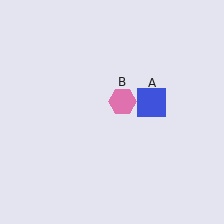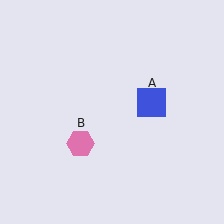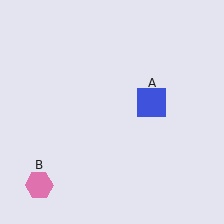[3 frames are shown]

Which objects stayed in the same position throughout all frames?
Blue square (object A) remained stationary.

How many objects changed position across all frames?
1 object changed position: pink hexagon (object B).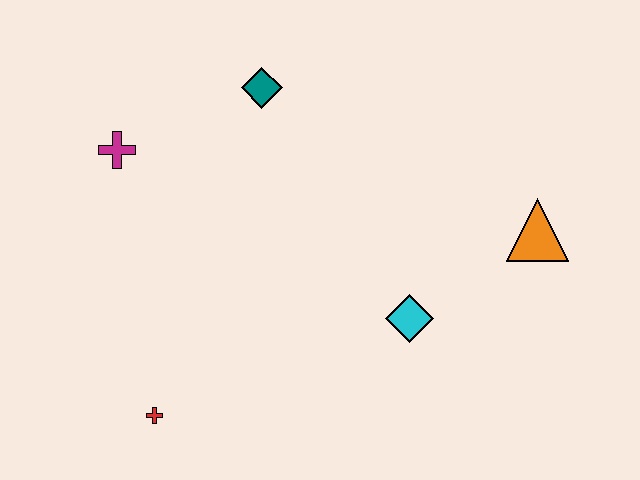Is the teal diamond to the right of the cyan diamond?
No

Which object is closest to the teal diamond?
The magenta cross is closest to the teal diamond.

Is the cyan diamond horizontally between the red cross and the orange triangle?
Yes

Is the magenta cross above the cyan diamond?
Yes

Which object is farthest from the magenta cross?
The orange triangle is farthest from the magenta cross.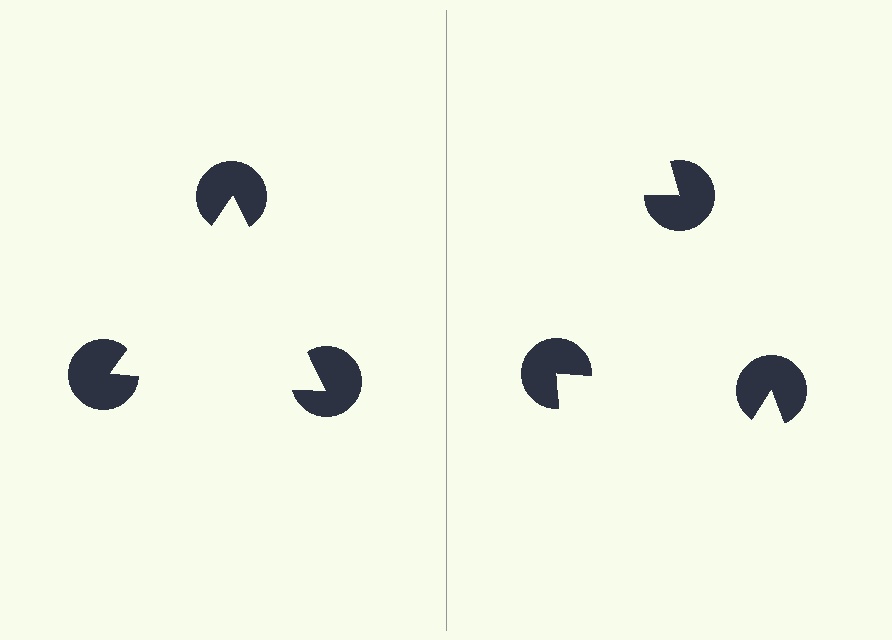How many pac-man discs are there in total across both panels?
6 — 3 on each side.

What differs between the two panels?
The pac-man discs are positioned identically on both sides; only the wedge orientations differ. On the left they align to a triangle; on the right they are misaligned.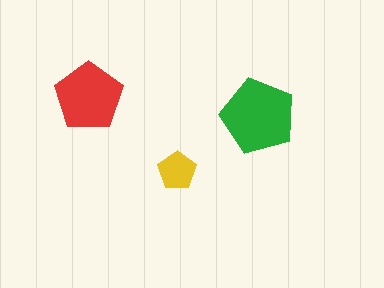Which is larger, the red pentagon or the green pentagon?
The green one.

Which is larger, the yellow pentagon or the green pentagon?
The green one.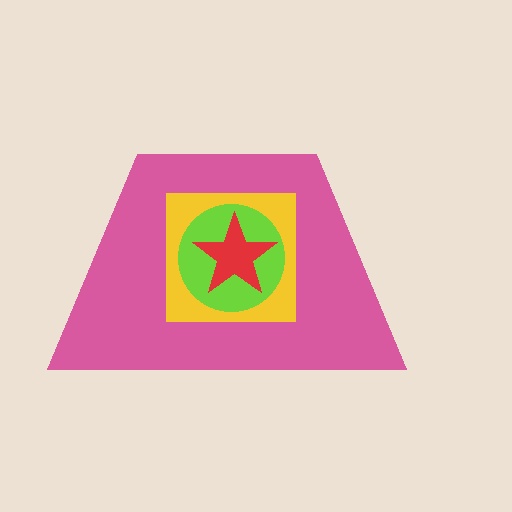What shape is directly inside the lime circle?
The red star.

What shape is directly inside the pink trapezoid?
The yellow square.